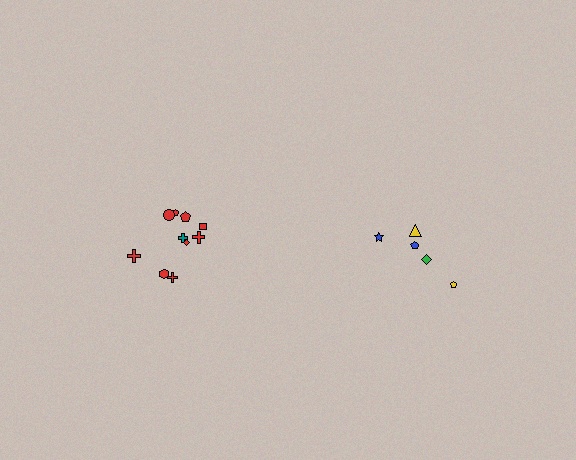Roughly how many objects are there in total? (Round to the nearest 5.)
Roughly 15 objects in total.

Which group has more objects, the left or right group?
The left group.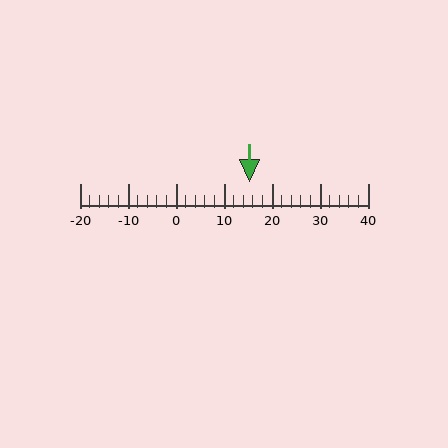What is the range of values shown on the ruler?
The ruler shows values from -20 to 40.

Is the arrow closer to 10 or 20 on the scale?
The arrow is closer to 20.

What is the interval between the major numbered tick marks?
The major tick marks are spaced 10 units apart.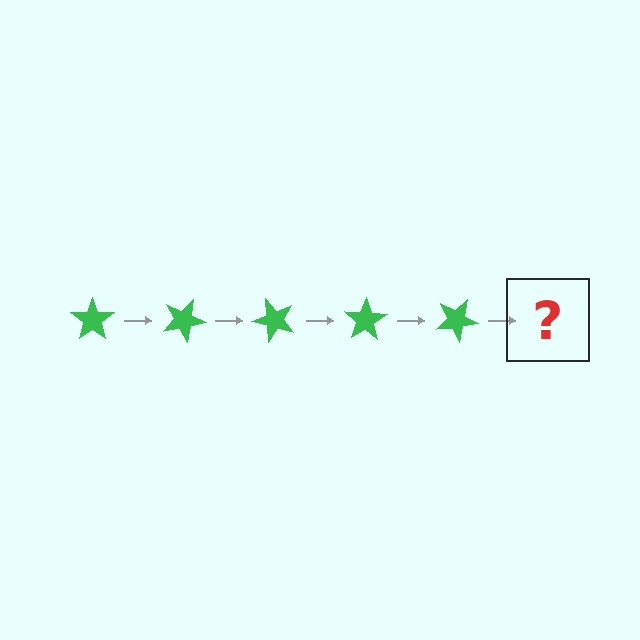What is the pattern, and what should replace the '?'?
The pattern is that the star rotates 25 degrees each step. The '?' should be a green star rotated 125 degrees.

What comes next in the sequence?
The next element should be a green star rotated 125 degrees.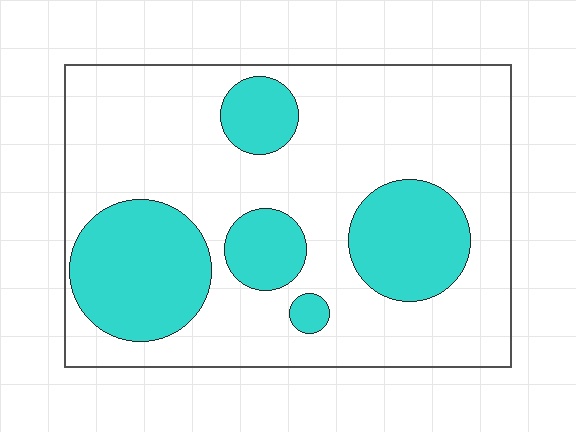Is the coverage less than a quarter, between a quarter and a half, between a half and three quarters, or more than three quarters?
Between a quarter and a half.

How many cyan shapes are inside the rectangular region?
5.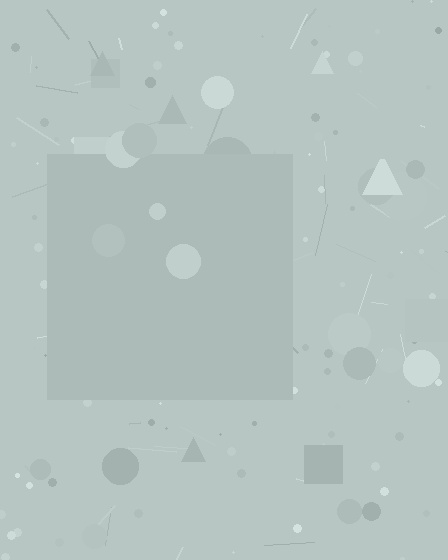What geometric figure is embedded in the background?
A square is embedded in the background.